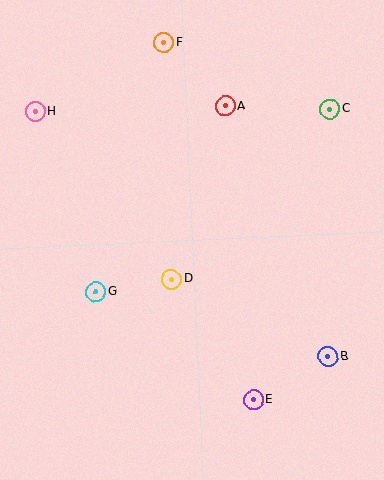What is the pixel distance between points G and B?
The distance between G and B is 241 pixels.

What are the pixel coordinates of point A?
Point A is at (225, 106).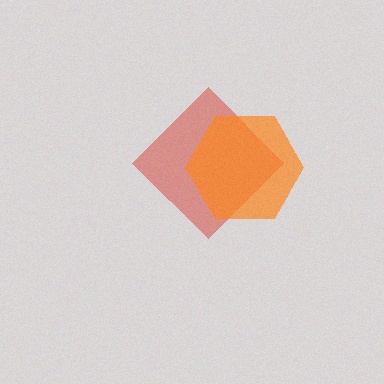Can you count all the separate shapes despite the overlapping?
Yes, there are 2 separate shapes.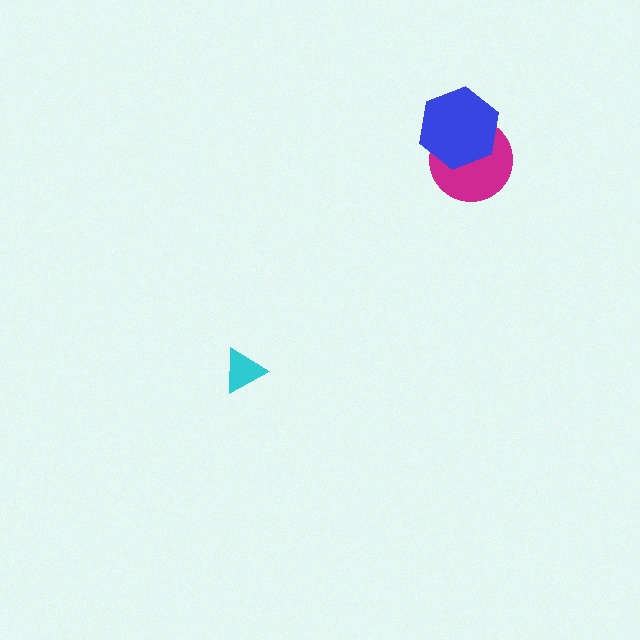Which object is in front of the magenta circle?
The blue hexagon is in front of the magenta circle.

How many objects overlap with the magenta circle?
1 object overlaps with the magenta circle.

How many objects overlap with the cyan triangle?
0 objects overlap with the cyan triangle.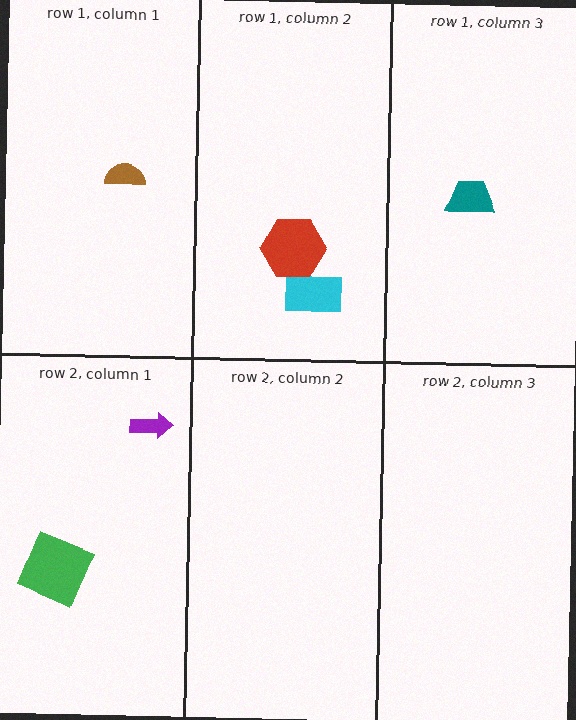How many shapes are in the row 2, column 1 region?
2.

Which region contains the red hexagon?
The row 1, column 2 region.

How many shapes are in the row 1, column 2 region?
2.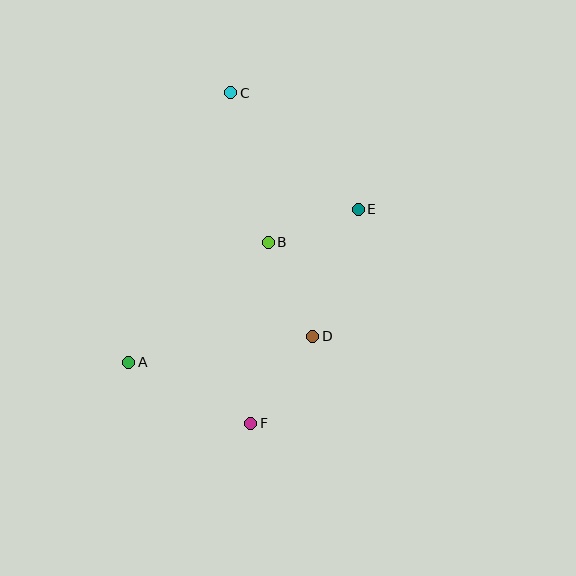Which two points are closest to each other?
Points B and E are closest to each other.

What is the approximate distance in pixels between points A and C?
The distance between A and C is approximately 288 pixels.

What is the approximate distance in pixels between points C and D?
The distance between C and D is approximately 257 pixels.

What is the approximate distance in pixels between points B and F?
The distance between B and F is approximately 182 pixels.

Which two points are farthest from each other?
Points C and F are farthest from each other.